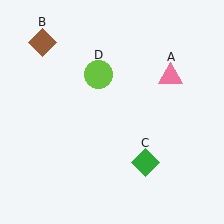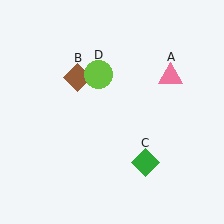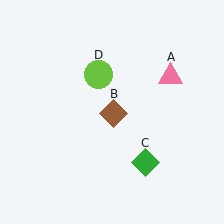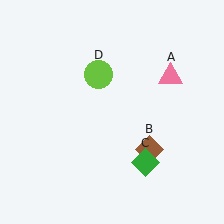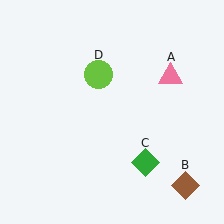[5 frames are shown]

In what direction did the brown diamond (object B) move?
The brown diamond (object B) moved down and to the right.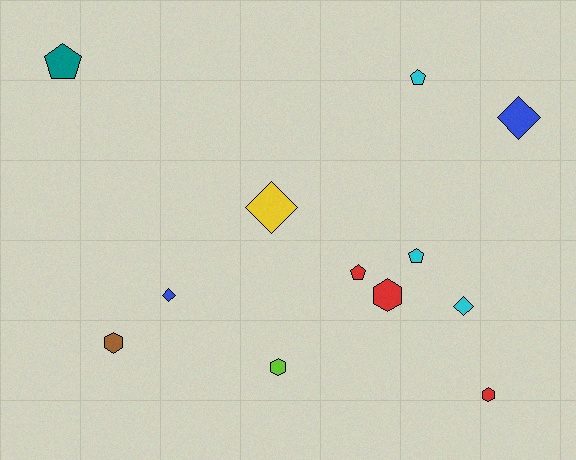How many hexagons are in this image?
There are 4 hexagons.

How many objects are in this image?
There are 12 objects.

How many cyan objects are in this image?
There are 3 cyan objects.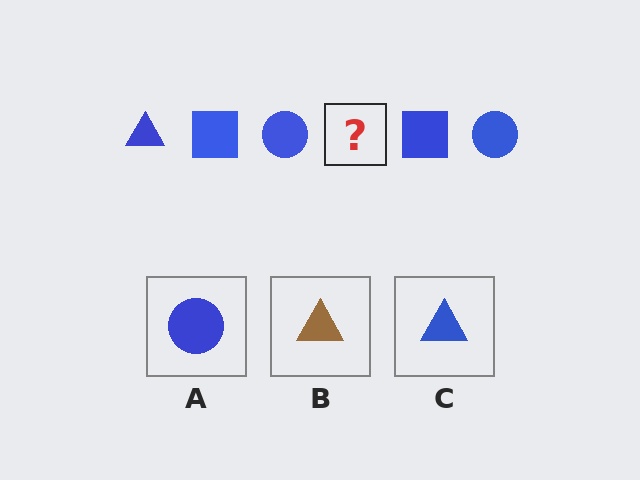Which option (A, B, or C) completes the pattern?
C.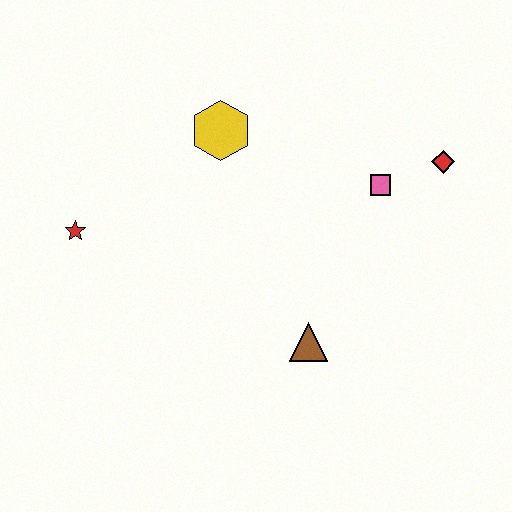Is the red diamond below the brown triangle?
No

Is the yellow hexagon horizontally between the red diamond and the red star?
Yes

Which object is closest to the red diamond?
The pink square is closest to the red diamond.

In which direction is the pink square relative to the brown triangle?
The pink square is above the brown triangle.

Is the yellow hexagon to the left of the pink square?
Yes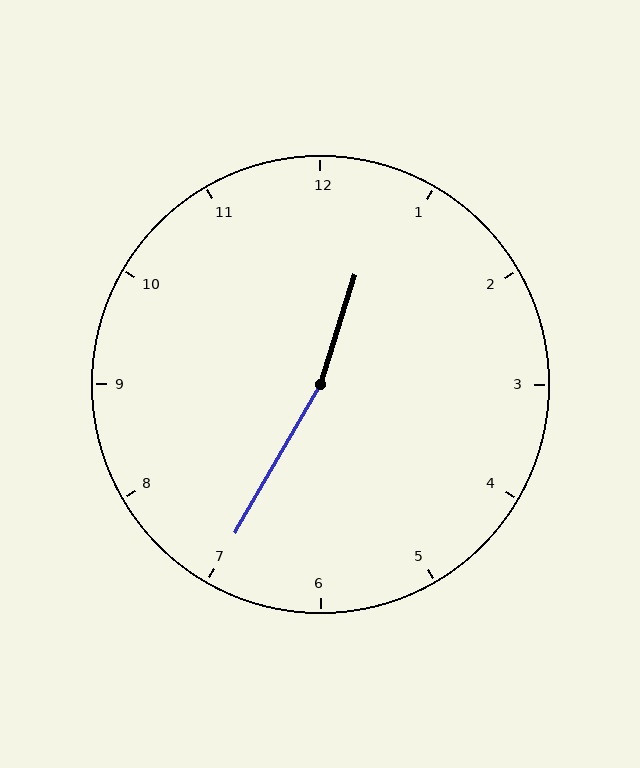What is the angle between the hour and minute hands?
Approximately 168 degrees.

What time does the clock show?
12:35.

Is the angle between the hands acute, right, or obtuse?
It is obtuse.